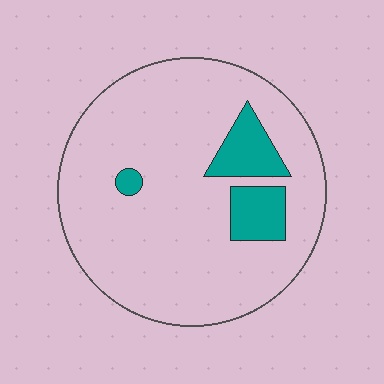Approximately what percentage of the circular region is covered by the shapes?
Approximately 15%.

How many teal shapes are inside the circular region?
3.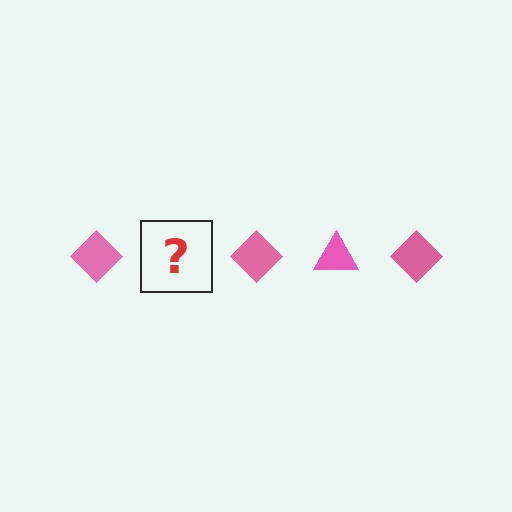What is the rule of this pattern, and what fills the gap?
The rule is that the pattern cycles through diamond, triangle shapes in pink. The gap should be filled with a pink triangle.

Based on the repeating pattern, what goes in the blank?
The blank should be a pink triangle.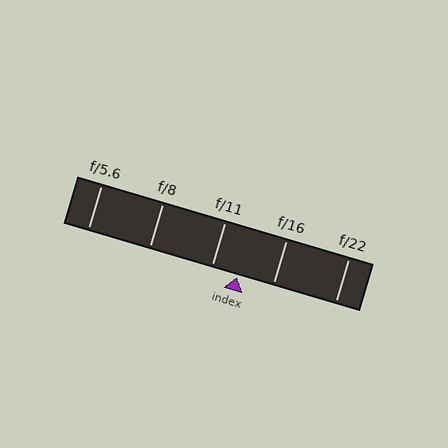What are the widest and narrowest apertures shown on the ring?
The widest aperture shown is f/5.6 and the narrowest is f/22.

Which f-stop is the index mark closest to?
The index mark is closest to f/11.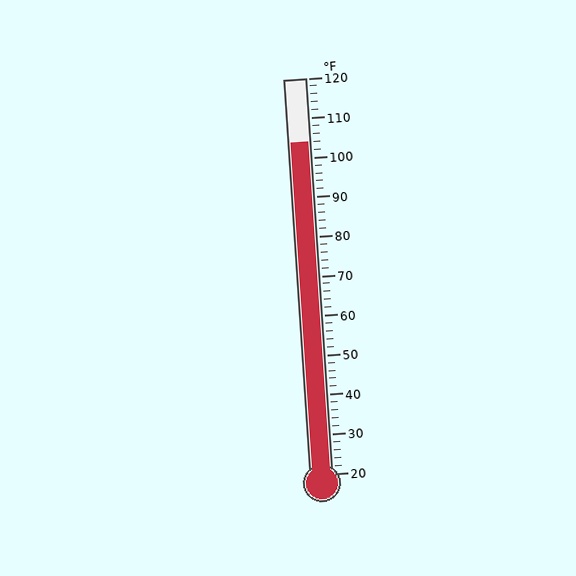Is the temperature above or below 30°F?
The temperature is above 30°F.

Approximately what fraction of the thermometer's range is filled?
The thermometer is filled to approximately 85% of its range.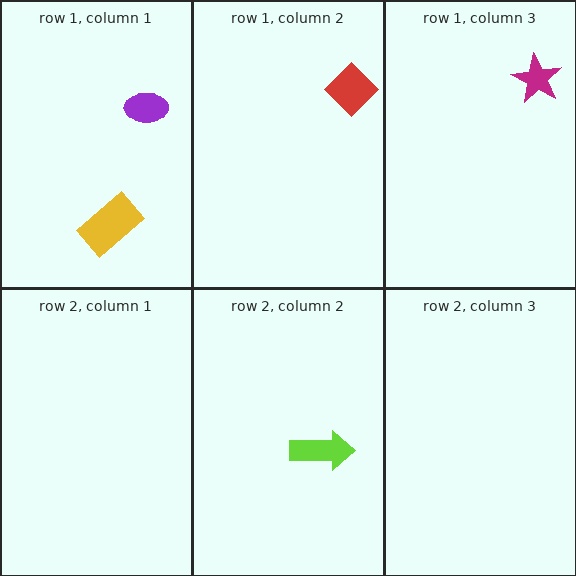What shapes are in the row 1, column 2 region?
The red diamond.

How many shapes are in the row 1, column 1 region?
2.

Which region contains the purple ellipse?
The row 1, column 1 region.